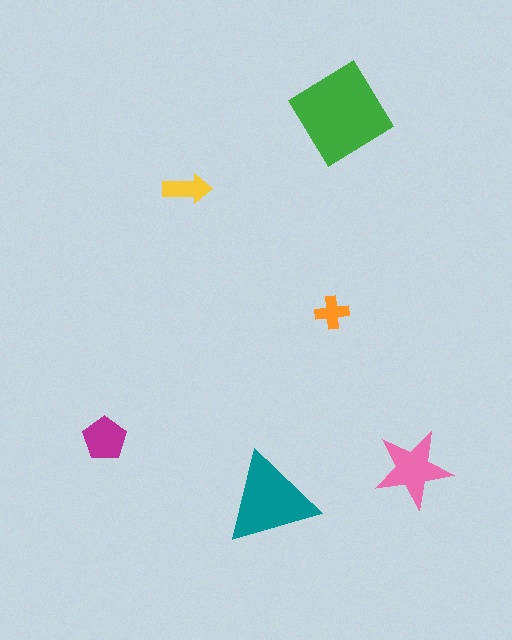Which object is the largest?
The green diamond.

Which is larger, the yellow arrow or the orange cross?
The yellow arrow.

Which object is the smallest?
The orange cross.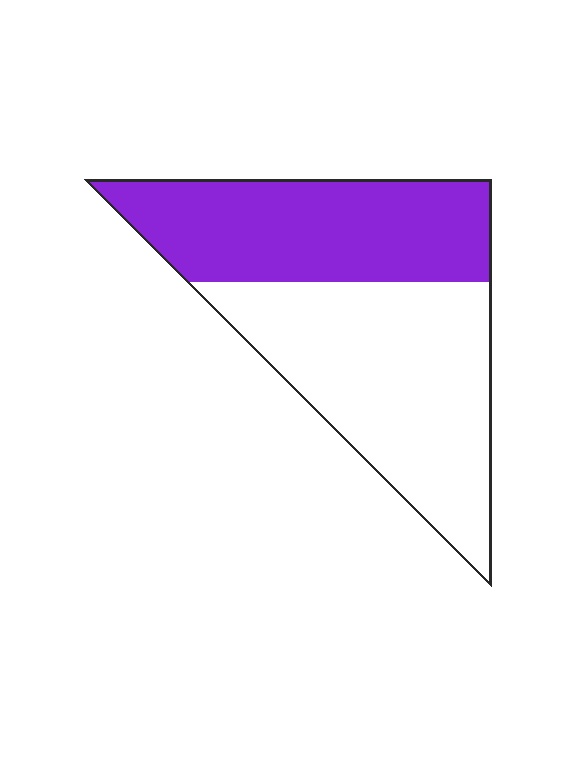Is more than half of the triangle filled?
No.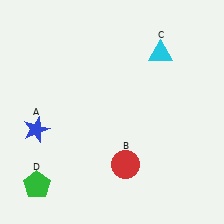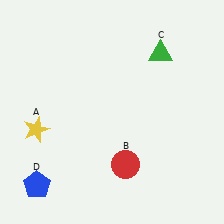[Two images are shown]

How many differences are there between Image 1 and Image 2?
There are 3 differences between the two images.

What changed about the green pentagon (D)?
In Image 1, D is green. In Image 2, it changed to blue.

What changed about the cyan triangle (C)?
In Image 1, C is cyan. In Image 2, it changed to green.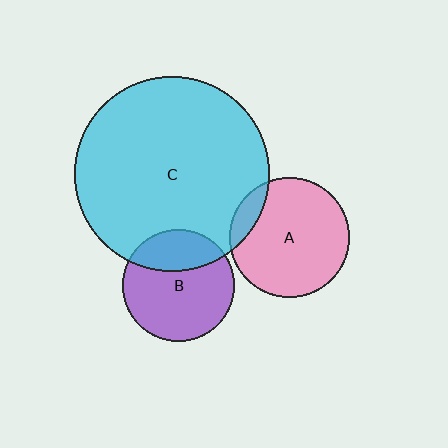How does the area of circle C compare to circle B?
Approximately 3.0 times.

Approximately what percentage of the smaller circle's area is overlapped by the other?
Approximately 10%.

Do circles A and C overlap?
Yes.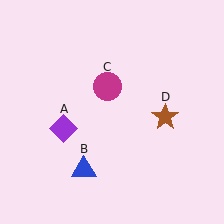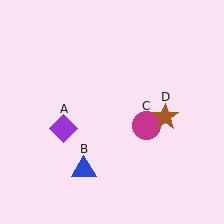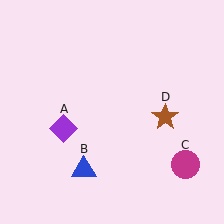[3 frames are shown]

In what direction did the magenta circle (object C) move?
The magenta circle (object C) moved down and to the right.